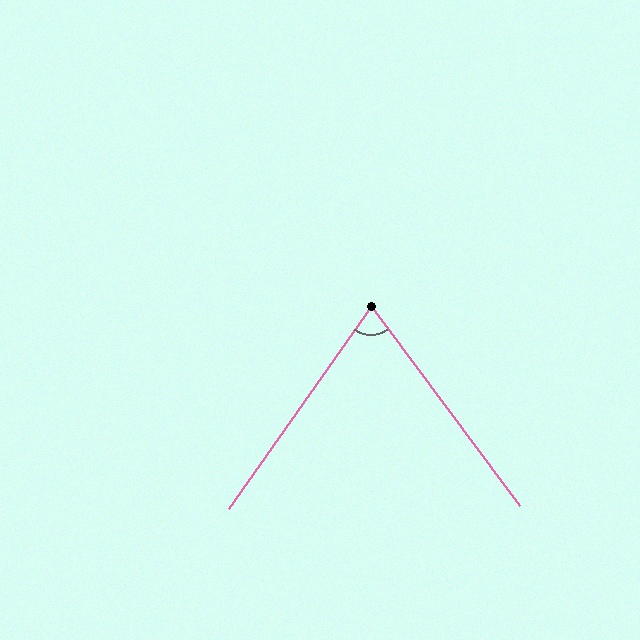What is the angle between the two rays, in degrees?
Approximately 72 degrees.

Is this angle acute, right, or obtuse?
It is acute.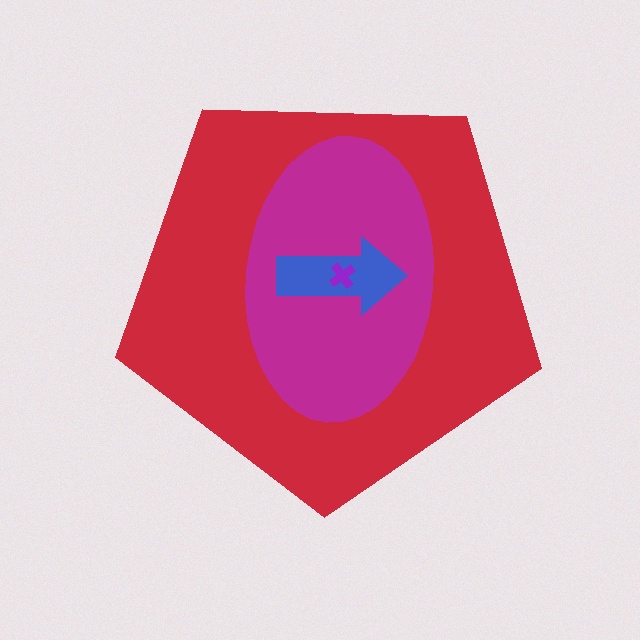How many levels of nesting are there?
4.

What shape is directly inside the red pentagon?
The magenta ellipse.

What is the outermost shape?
The red pentagon.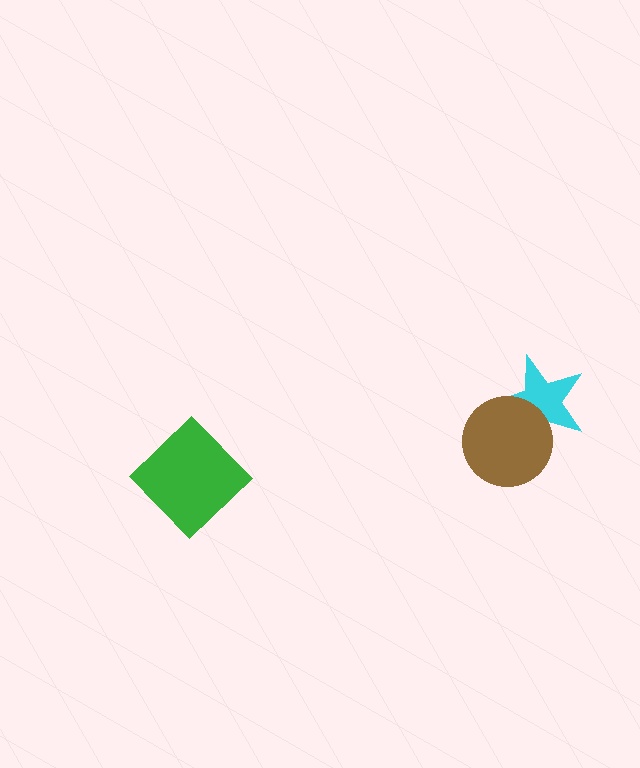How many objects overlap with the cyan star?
1 object overlaps with the cyan star.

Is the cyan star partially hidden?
Yes, it is partially covered by another shape.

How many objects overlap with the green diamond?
0 objects overlap with the green diamond.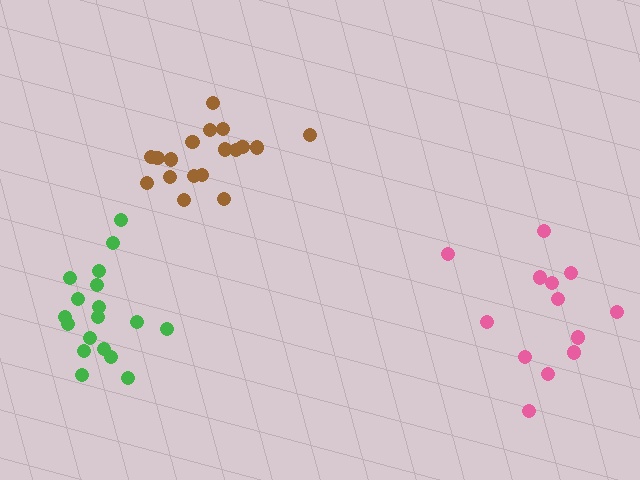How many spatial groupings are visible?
There are 3 spatial groupings.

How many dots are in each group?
Group 1: 18 dots, Group 2: 18 dots, Group 3: 13 dots (49 total).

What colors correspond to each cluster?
The clusters are colored: brown, green, pink.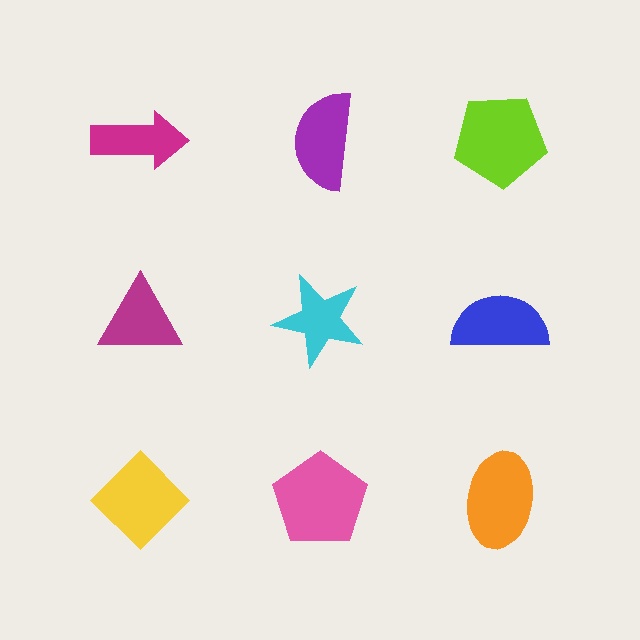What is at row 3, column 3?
An orange ellipse.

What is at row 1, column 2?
A purple semicircle.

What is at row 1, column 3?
A lime pentagon.